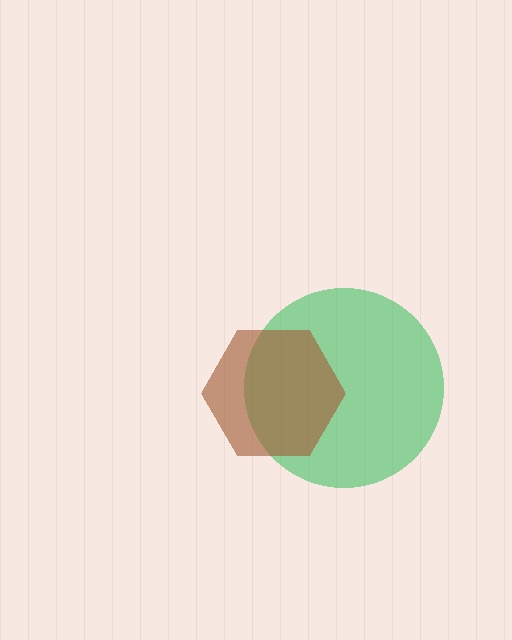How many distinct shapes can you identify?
There are 2 distinct shapes: a green circle, a brown hexagon.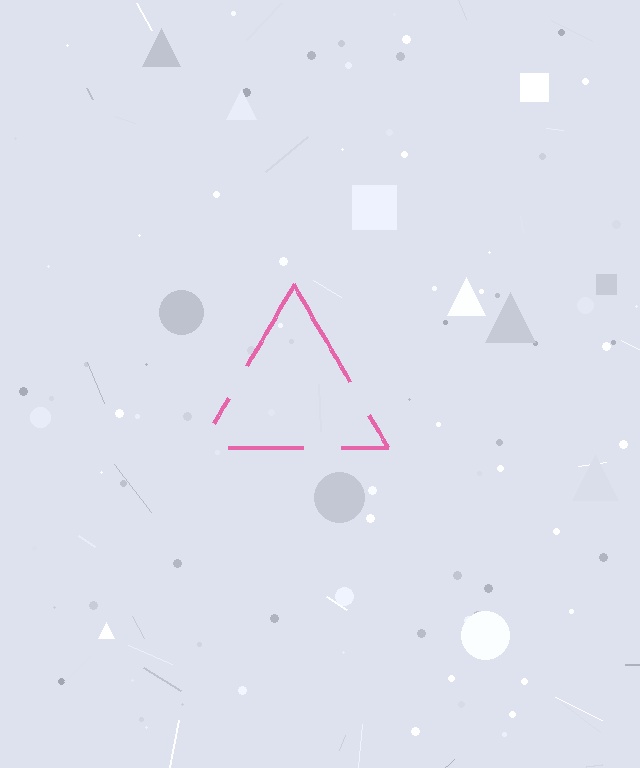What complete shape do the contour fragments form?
The contour fragments form a triangle.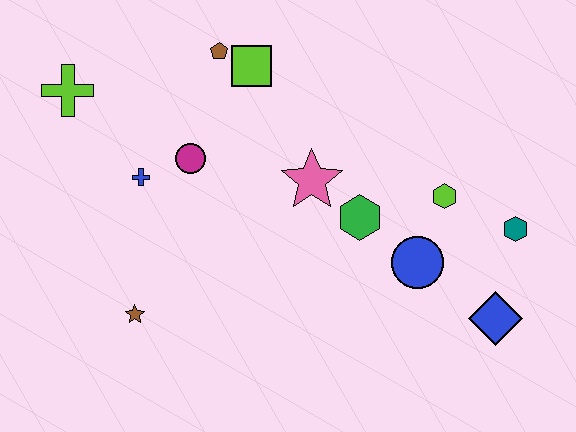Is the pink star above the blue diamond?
Yes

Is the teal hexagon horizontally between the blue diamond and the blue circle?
No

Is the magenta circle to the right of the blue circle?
No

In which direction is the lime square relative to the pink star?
The lime square is above the pink star.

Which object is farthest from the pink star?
The lime cross is farthest from the pink star.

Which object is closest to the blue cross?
The magenta circle is closest to the blue cross.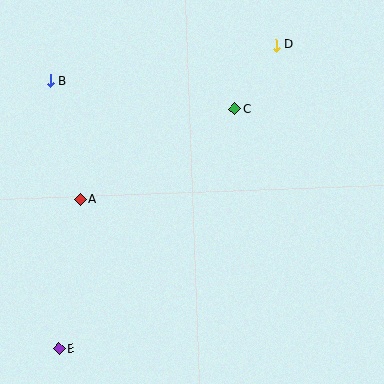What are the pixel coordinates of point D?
Point D is at (276, 45).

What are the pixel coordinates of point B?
Point B is at (50, 81).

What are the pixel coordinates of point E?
Point E is at (59, 349).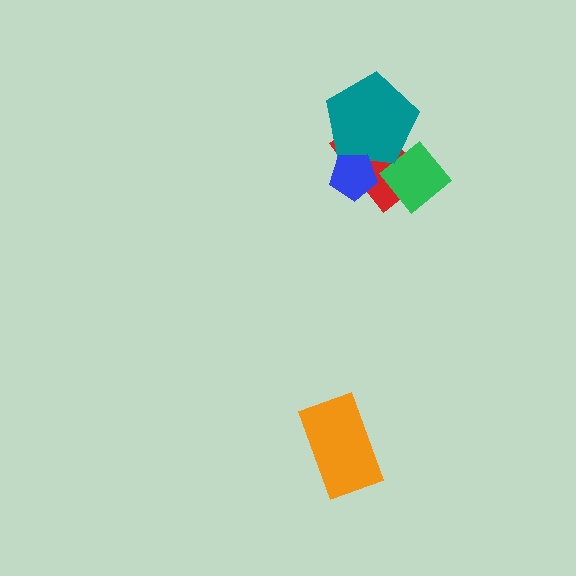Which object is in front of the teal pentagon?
The blue pentagon is in front of the teal pentagon.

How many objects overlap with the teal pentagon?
3 objects overlap with the teal pentagon.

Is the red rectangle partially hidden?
Yes, it is partially covered by another shape.